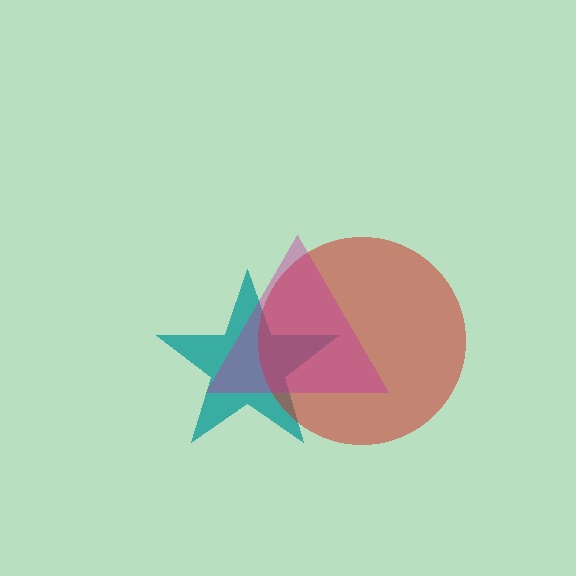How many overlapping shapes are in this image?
There are 3 overlapping shapes in the image.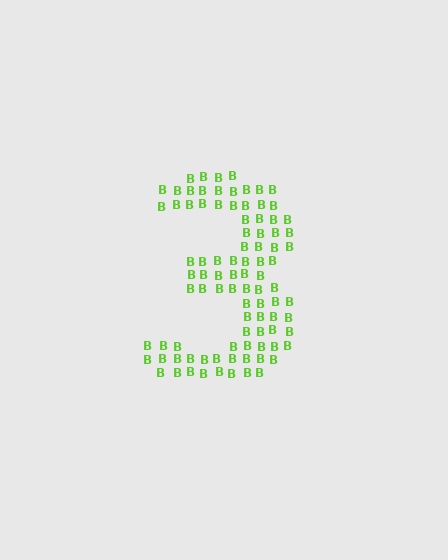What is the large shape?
The large shape is the digit 3.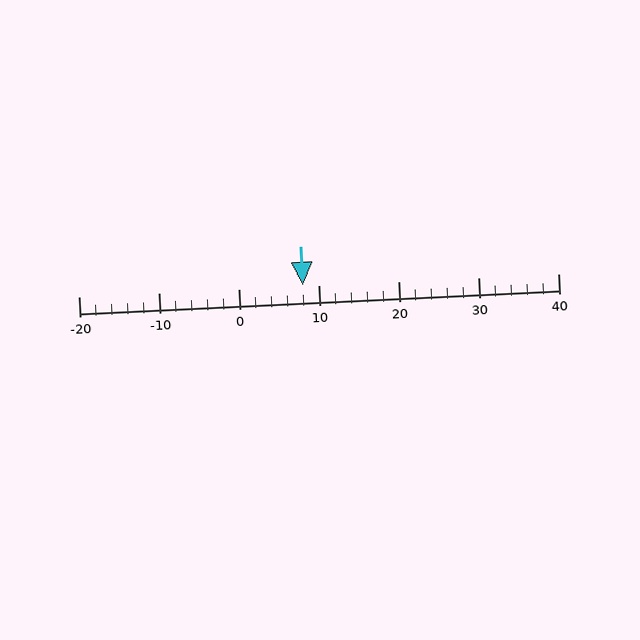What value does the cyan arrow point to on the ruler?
The cyan arrow points to approximately 8.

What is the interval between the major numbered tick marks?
The major tick marks are spaced 10 units apart.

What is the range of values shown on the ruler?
The ruler shows values from -20 to 40.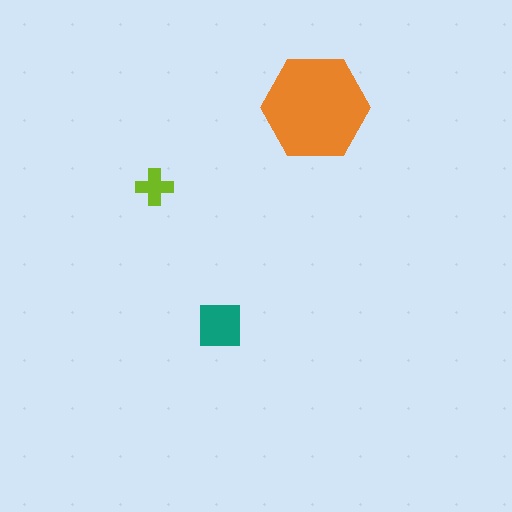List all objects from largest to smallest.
The orange hexagon, the teal square, the lime cross.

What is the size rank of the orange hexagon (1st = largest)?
1st.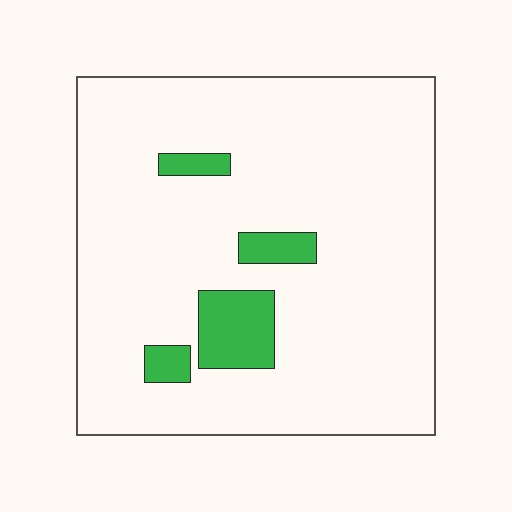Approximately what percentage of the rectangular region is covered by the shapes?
Approximately 10%.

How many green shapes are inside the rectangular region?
4.